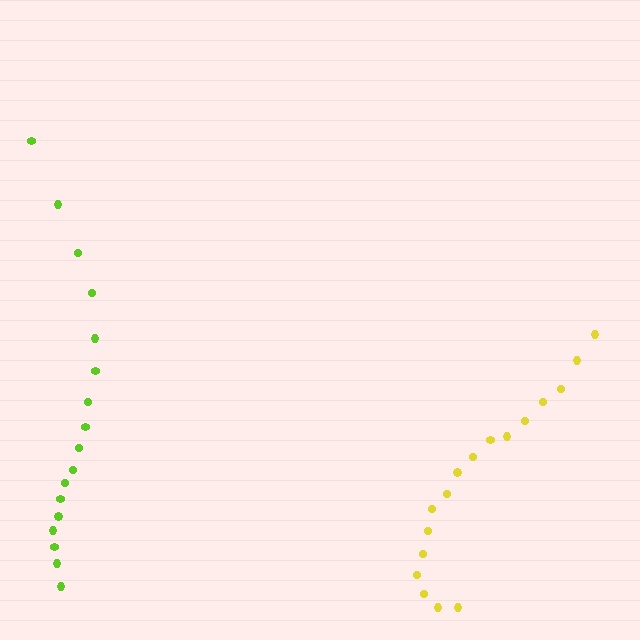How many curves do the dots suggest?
There are 2 distinct paths.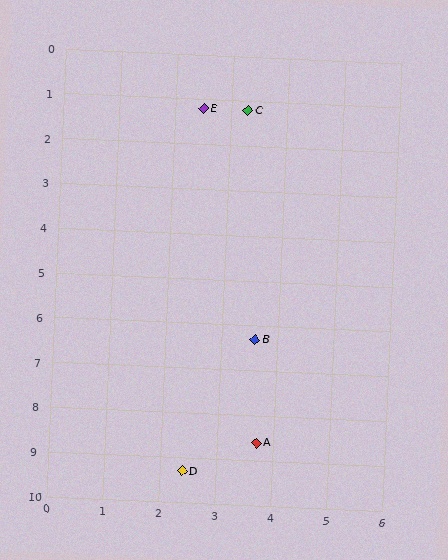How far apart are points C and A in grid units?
Points C and A are about 7.4 grid units apart.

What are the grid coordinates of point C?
Point C is at approximately (3.3, 1.2).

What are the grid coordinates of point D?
Point D is at approximately (2.4, 9.3).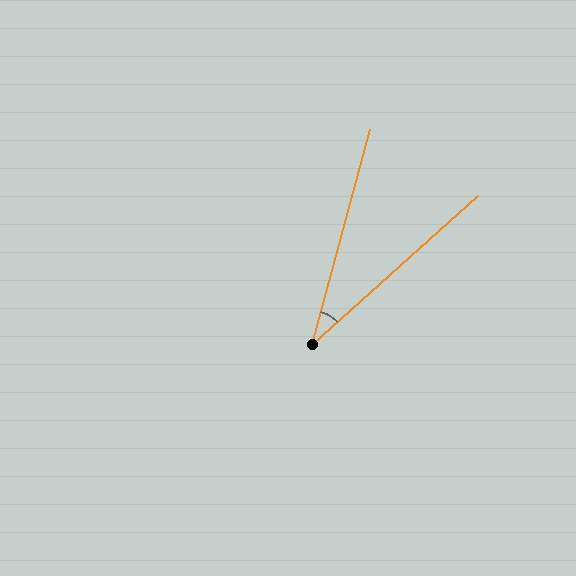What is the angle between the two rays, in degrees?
Approximately 33 degrees.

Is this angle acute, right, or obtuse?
It is acute.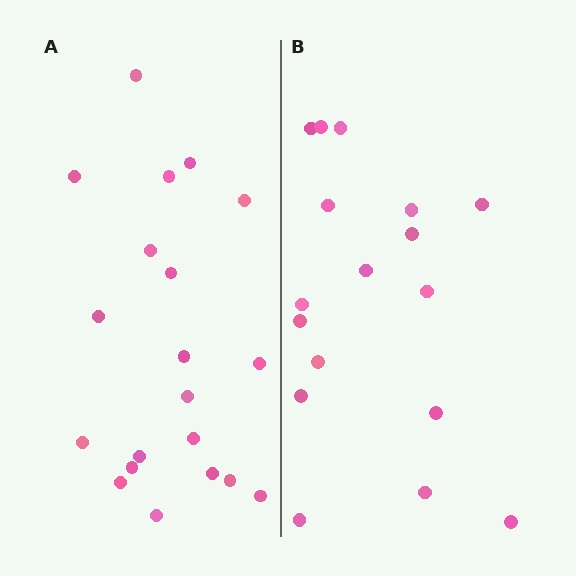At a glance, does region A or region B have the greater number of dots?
Region A (the left region) has more dots.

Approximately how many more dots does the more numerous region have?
Region A has just a few more — roughly 2 or 3 more dots than region B.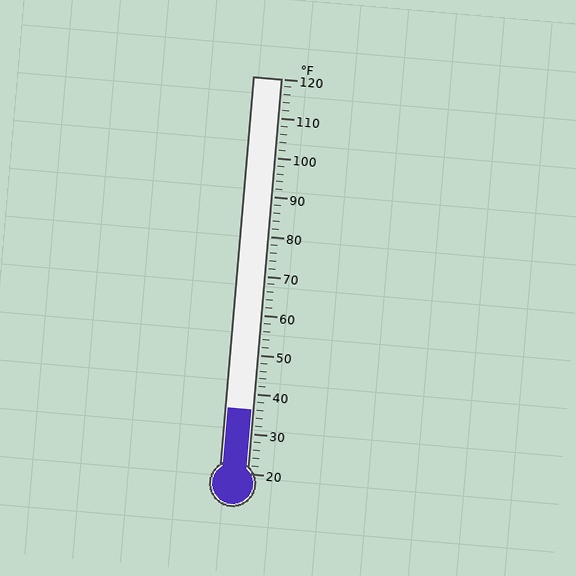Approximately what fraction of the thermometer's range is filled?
The thermometer is filled to approximately 15% of its range.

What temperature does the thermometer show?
The thermometer shows approximately 36°F.